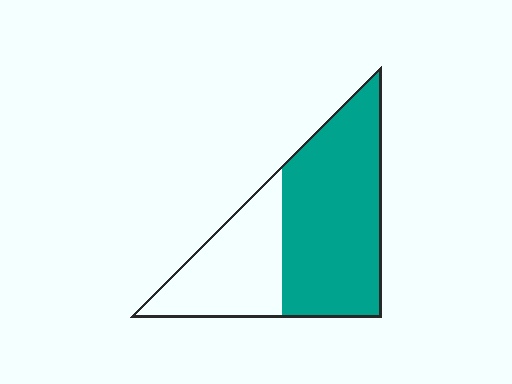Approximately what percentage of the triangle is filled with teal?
Approximately 65%.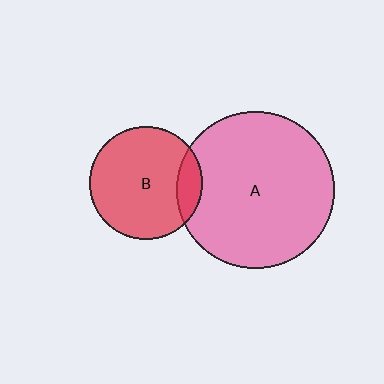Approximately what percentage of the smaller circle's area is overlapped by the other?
Approximately 15%.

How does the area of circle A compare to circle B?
Approximately 1.9 times.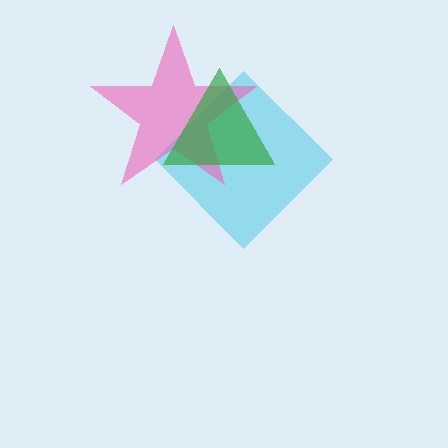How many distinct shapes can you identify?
There are 3 distinct shapes: a cyan diamond, a pink star, a green triangle.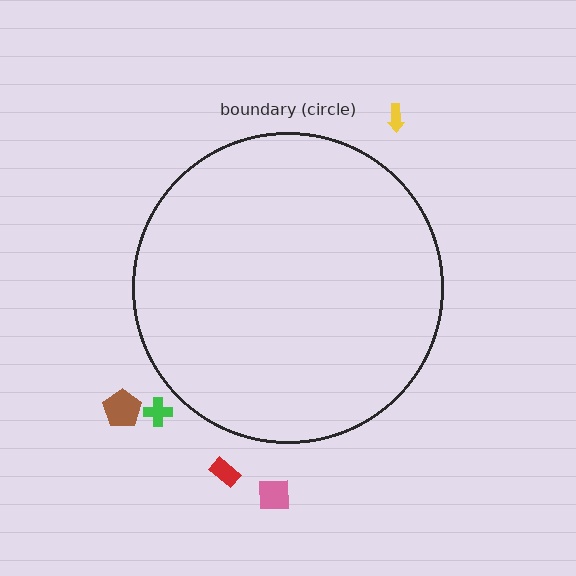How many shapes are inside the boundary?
0 inside, 5 outside.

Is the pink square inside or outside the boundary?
Outside.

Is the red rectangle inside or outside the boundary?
Outside.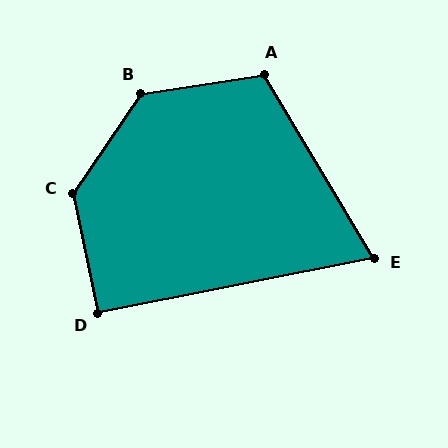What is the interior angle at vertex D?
Approximately 91 degrees (approximately right).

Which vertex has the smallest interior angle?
E, at approximately 70 degrees.